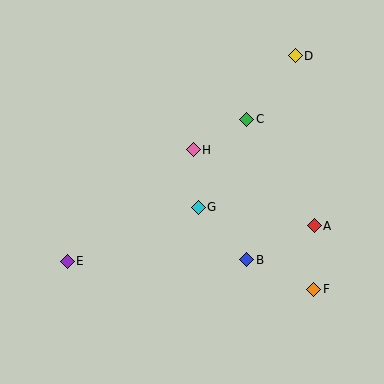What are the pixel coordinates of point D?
Point D is at (295, 56).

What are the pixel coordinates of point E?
Point E is at (67, 261).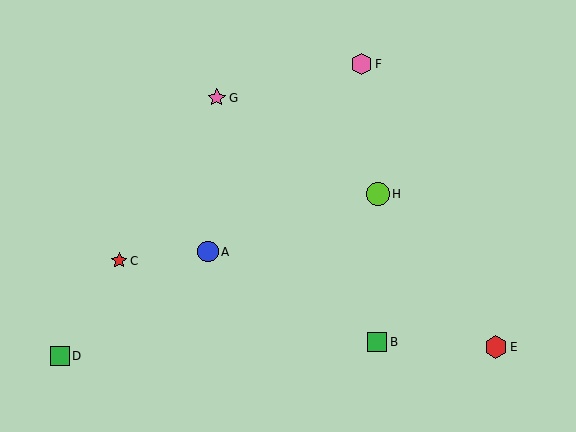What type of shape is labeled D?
Shape D is a green square.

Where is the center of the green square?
The center of the green square is at (60, 356).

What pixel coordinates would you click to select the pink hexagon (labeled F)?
Click at (362, 64) to select the pink hexagon F.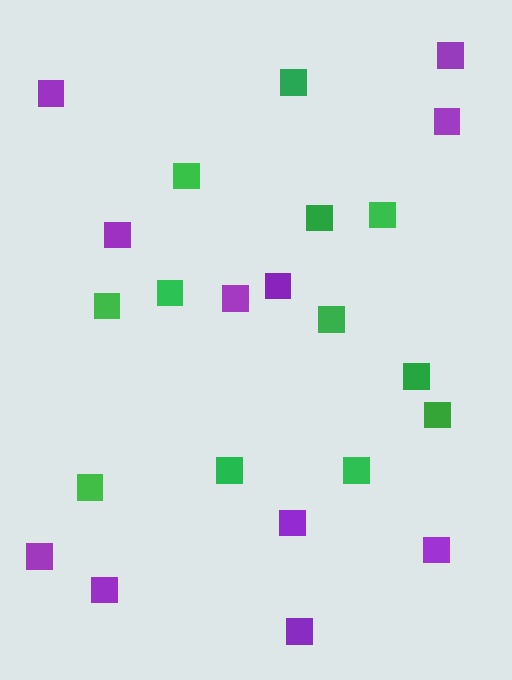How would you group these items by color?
There are 2 groups: one group of green squares (12) and one group of purple squares (11).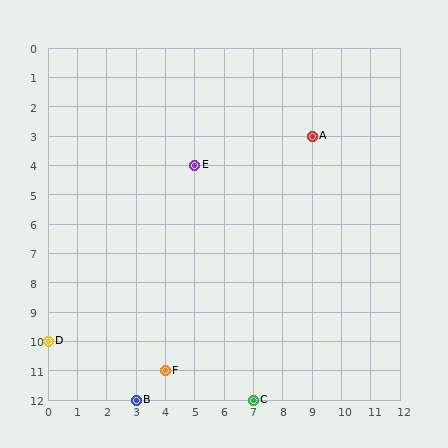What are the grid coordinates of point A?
Point A is at grid coordinates (9, 3).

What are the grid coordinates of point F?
Point F is at grid coordinates (4, 11).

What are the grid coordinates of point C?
Point C is at grid coordinates (7, 12).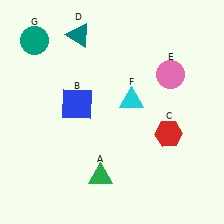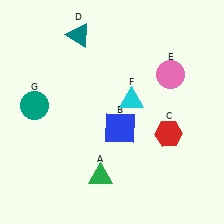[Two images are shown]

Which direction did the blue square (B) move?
The blue square (B) moved right.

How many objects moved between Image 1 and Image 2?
2 objects moved between the two images.